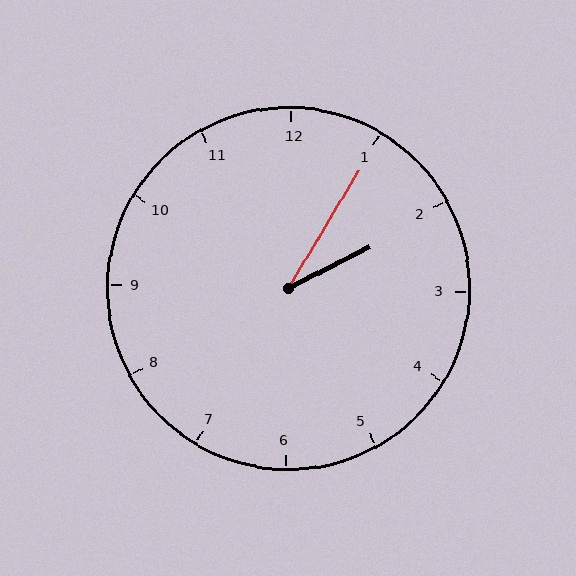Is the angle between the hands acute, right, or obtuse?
It is acute.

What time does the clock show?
2:05.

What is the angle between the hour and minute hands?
Approximately 32 degrees.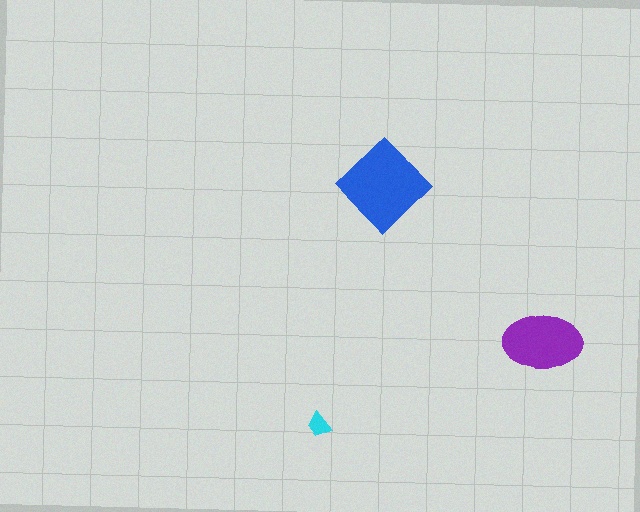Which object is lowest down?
The cyan trapezoid is bottommost.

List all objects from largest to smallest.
The blue diamond, the purple ellipse, the cyan trapezoid.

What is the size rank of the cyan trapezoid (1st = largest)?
3rd.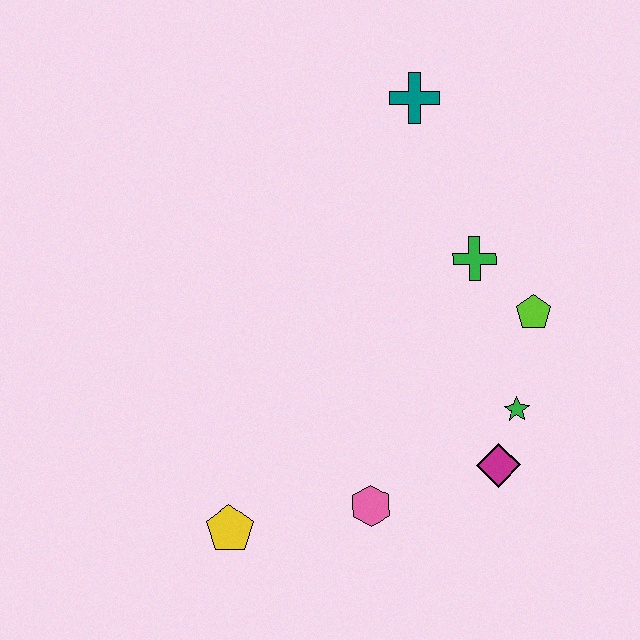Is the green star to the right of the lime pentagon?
No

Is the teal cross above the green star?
Yes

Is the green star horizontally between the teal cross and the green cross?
No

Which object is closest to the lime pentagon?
The green cross is closest to the lime pentagon.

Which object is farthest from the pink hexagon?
The teal cross is farthest from the pink hexagon.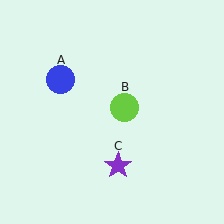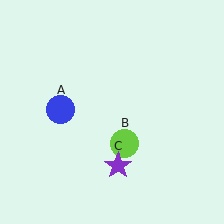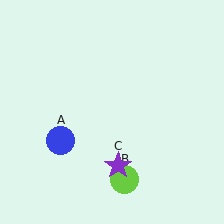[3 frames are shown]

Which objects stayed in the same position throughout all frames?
Purple star (object C) remained stationary.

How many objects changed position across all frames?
2 objects changed position: blue circle (object A), lime circle (object B).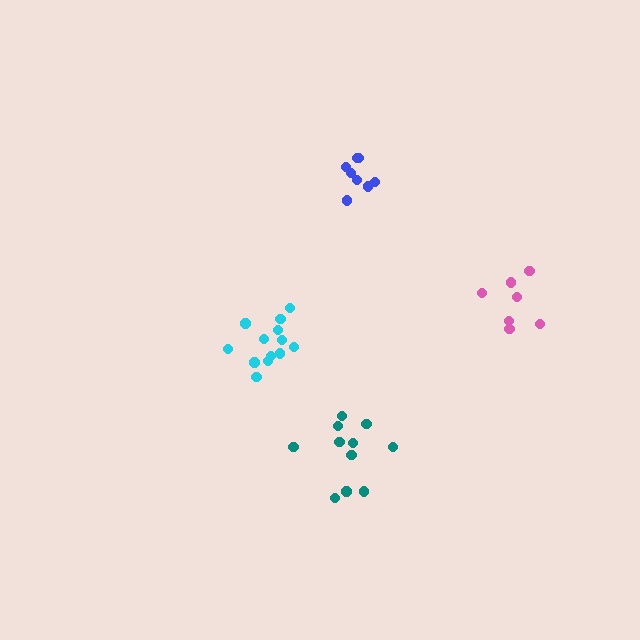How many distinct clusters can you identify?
There are 4 distinct clusters.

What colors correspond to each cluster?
The clusters are colored: blue, pink, cyan, teal.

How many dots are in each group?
Group 1: 8 dots, Group 2: 7 dots, Group 3: 13 dots, Group 4: 11 dots (39 total).